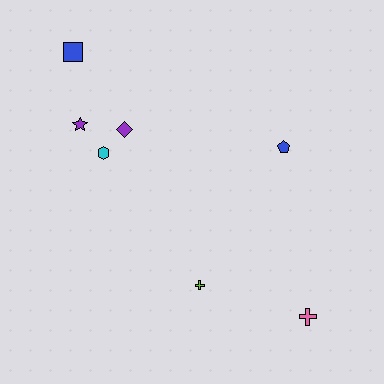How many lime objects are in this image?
There is 1 lime object.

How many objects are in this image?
There are 7 objects.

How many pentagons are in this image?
There is 1 pentagon.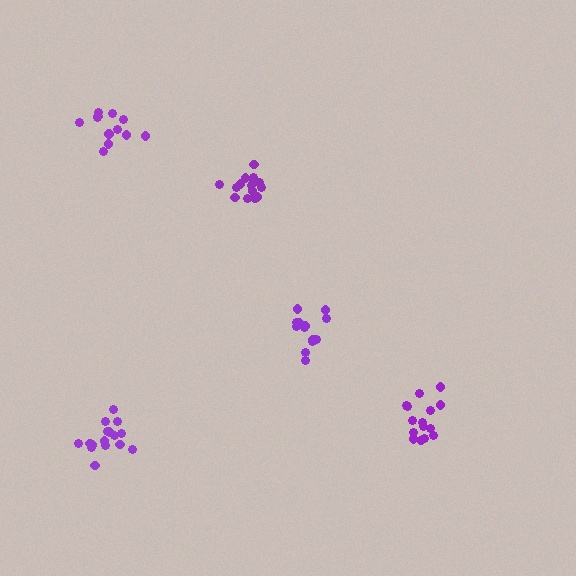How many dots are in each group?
Group 1: 13 dots, Group 2: 16 dots, Group 3: 15 dots, Group 4: 15 dots, Group 5: 12 dots (71 total).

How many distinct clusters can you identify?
There are 5 distinct clusters.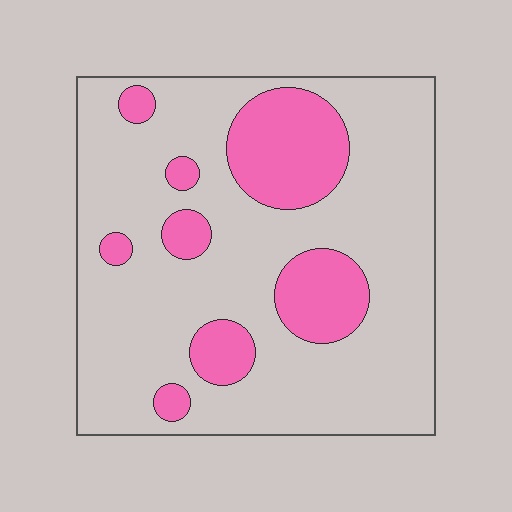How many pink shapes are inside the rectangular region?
8.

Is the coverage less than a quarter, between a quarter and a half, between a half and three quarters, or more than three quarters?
Less than a quarter.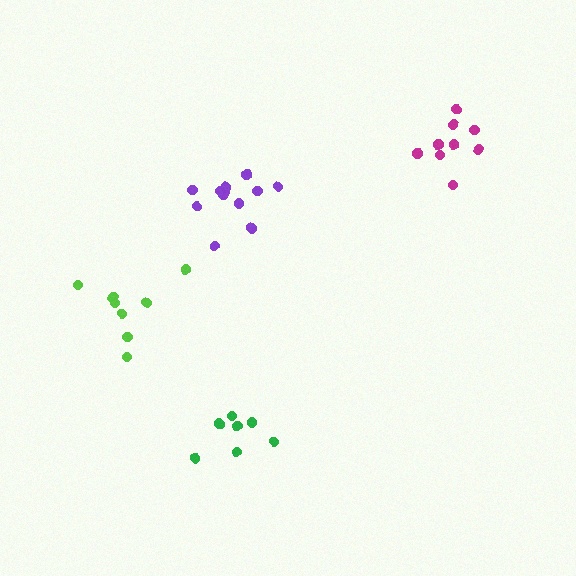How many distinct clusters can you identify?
There are 4 distinct clusters.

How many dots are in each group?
Group 1: 8 dots, Group 2: 12 dots, Group 3: 7 dots, Group 4: 9 dots (36 total).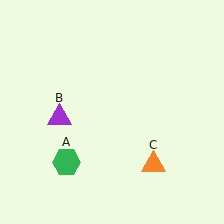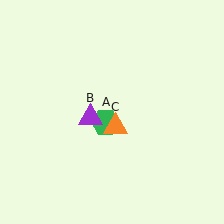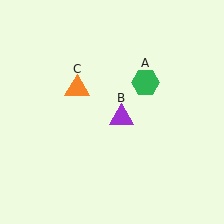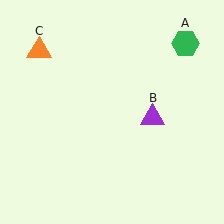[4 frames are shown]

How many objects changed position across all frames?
3 objects changed position: green hexagon (object A), purple triangle (object B), orange triangle (object C).